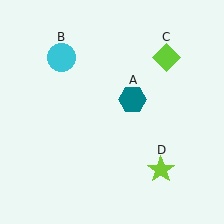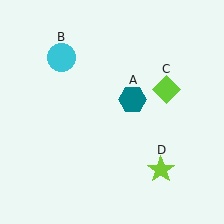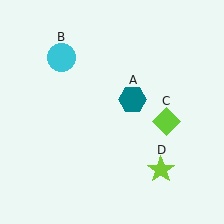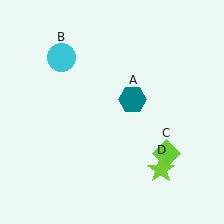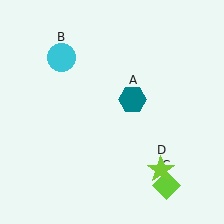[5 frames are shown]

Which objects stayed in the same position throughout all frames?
Teal hexagon (object A) and cyan circle (object B) and lime star (object D) remained stationary.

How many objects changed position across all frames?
1 object changed position: lime diamond (object C).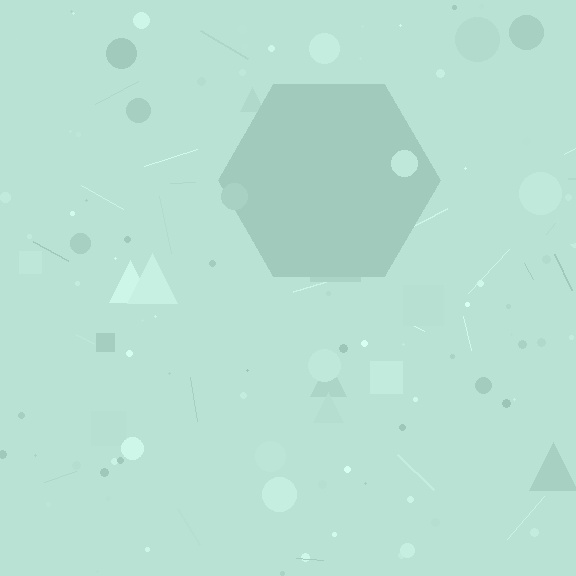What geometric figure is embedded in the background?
A hexagon is embedded in the background.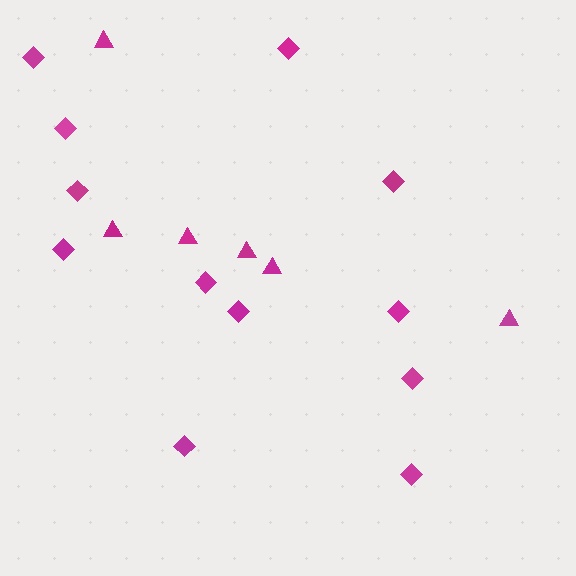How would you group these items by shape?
There are 2 groups: one group of diamonds (12) and one group of triangles (6).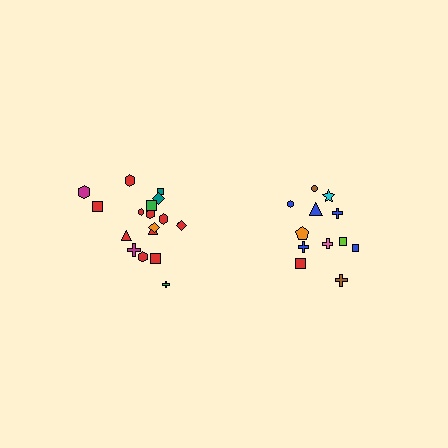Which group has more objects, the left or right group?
The left group.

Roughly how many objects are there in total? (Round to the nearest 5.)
Roughly 30 objects in total.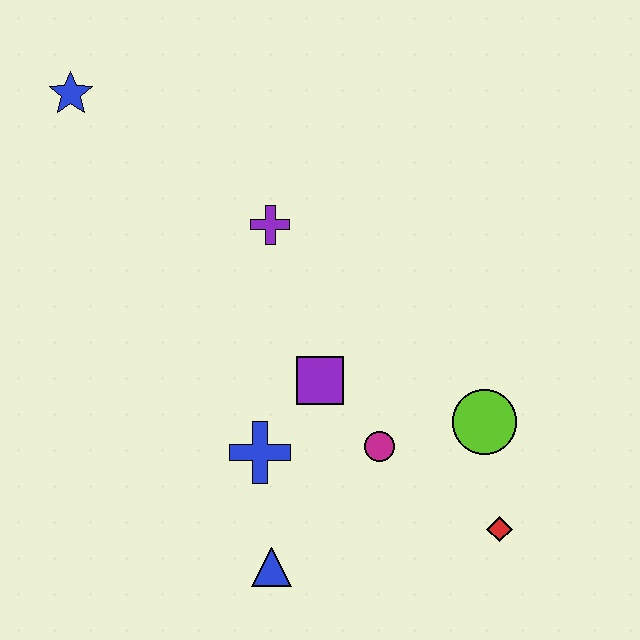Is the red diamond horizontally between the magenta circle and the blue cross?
No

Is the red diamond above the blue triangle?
Yes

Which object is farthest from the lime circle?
The blue star is farthest from the lime circle.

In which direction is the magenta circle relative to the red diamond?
The magenta circle is to the left of the red diamond.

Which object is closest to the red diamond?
The lime circle is closest to the red diamond.